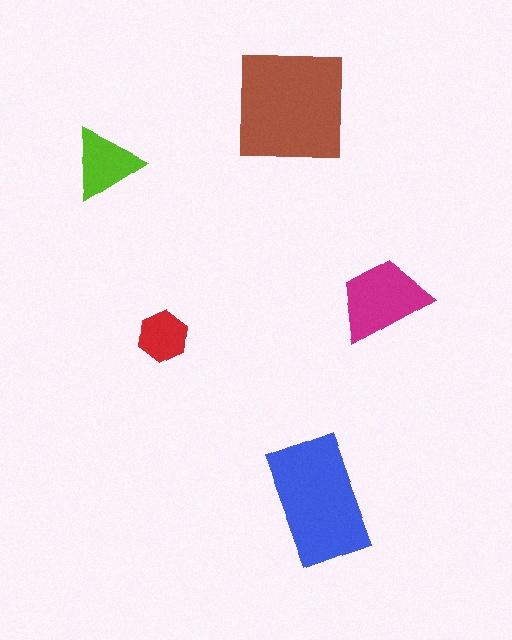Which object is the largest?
The brown square.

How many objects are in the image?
There are 5 objects in the image.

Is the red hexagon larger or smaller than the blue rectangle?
Smaller.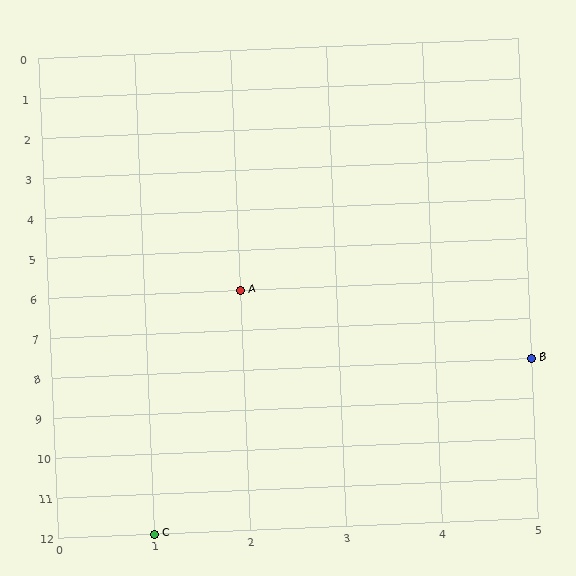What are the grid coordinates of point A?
Point A is at grid coordinates (2, 6).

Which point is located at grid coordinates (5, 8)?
Point B is at (5, 8).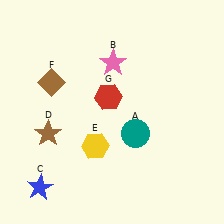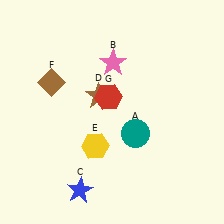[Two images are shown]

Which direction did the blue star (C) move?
The blue star (C) moved right.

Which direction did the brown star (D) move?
The brown star (D) moved right.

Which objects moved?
The objects that moved are: the blue star (C), the brown star (D).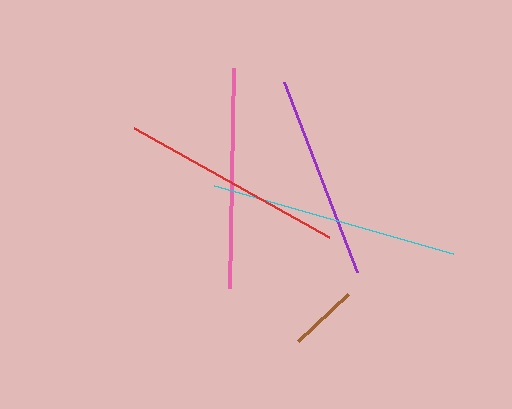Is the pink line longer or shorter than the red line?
The red line is longer than the pink line.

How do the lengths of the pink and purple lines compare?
The pink and purple lines are approximately the same length.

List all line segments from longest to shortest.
From longest to shortest: cyan, red, pink, purple, brown.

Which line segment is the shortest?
The brown line is the shortest at approximately 68 pixels.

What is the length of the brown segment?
The brown segment is approximately 68 pixels long.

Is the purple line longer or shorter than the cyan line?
The cyan line is longer than the purple line.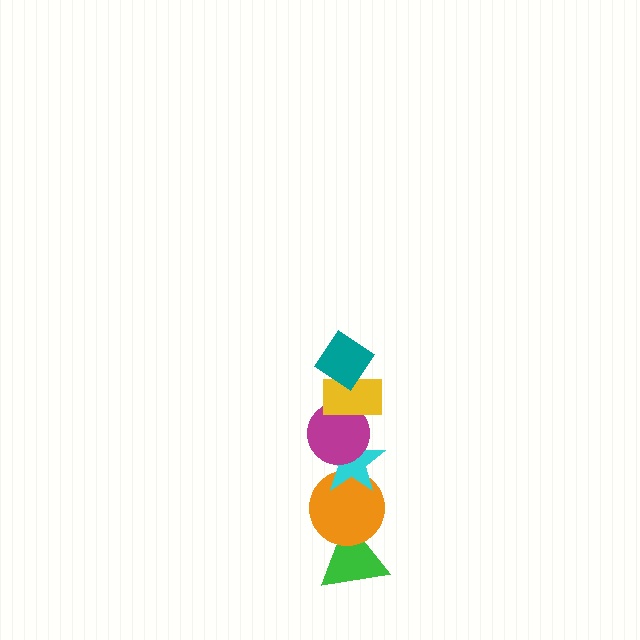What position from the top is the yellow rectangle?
The yellow rectangle is 2nd from the top.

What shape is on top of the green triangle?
The orange circle is on top of the green triangle.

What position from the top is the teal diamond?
The teal diamond is 1st from the top.